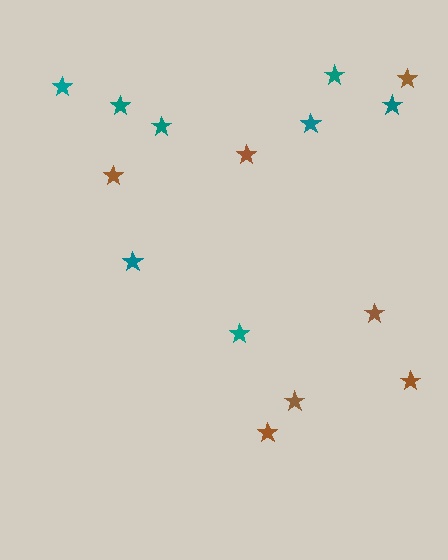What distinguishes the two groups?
There are 2 groups: one group of brown stars (7) and one group of teal stars (8).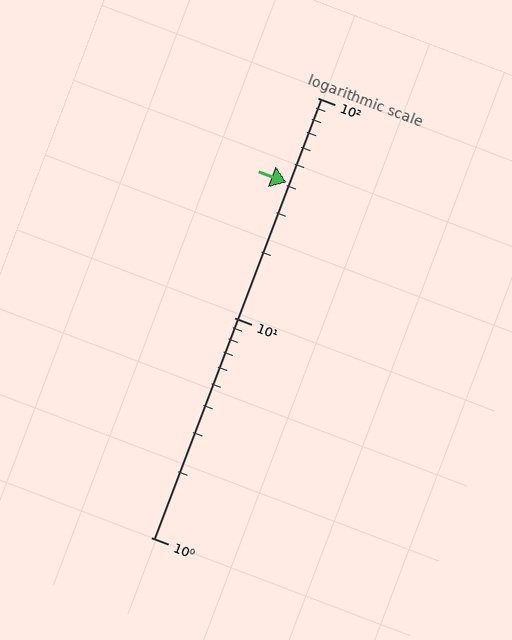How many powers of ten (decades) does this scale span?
The scale spans 2 decades, from 1 to 100.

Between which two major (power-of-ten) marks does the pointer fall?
The pointer is between 10 and 100.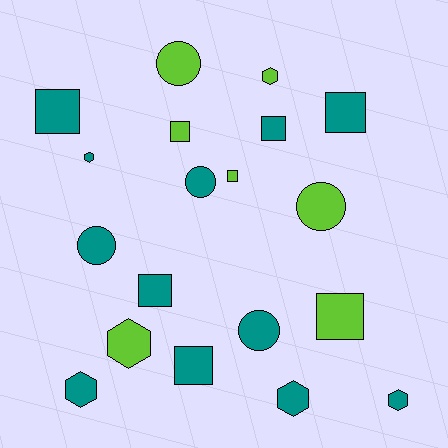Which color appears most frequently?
Teal, with 12 objects.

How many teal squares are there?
There are 5 teal squares.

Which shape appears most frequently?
Square, with 8 objects.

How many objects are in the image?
There are 19 objects.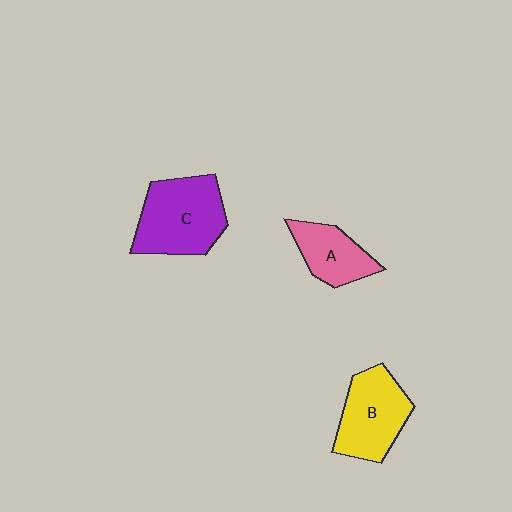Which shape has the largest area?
Shape C (purple).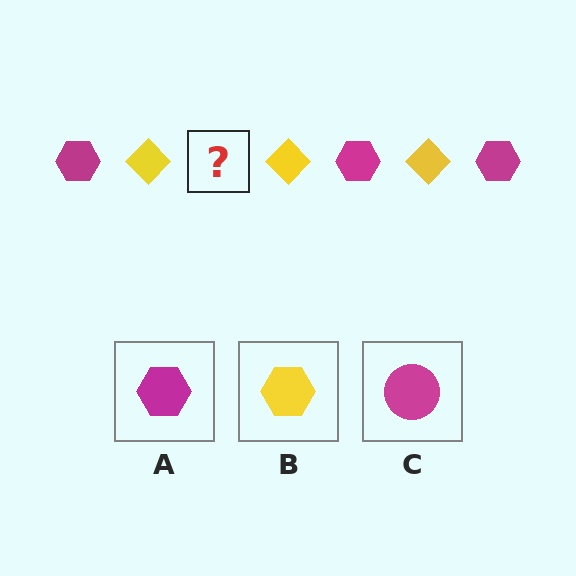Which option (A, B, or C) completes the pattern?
A.